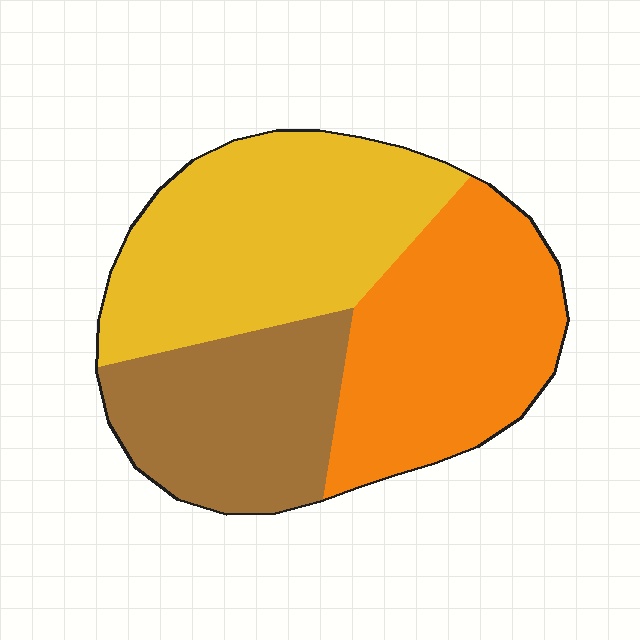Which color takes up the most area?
Yellow, at roughly 40%.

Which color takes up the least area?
Brown, at roughly 25%.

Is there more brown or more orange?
Orange.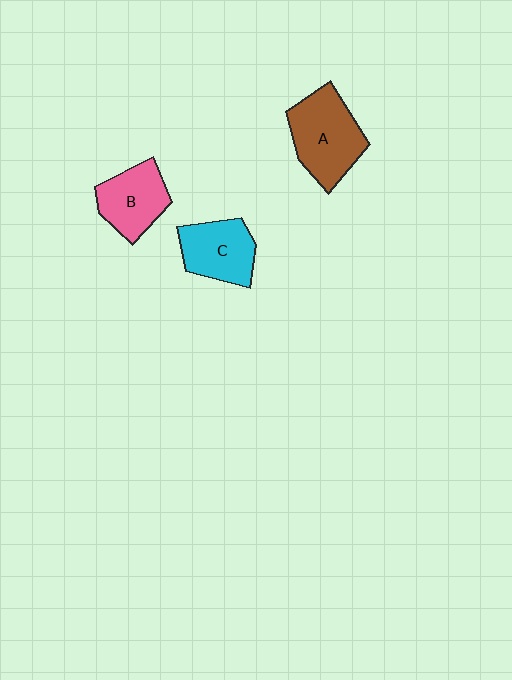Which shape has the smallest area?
Shape B (pink).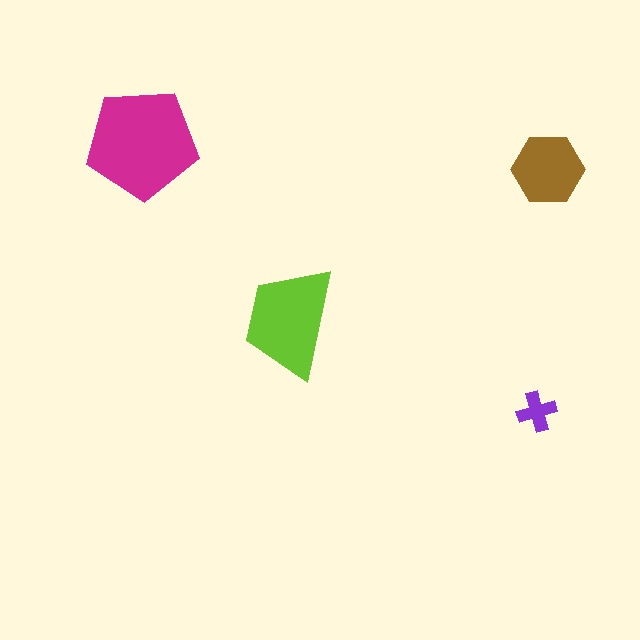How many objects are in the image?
There are 4 objects in the image.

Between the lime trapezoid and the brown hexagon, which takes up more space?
The lime trapezoid.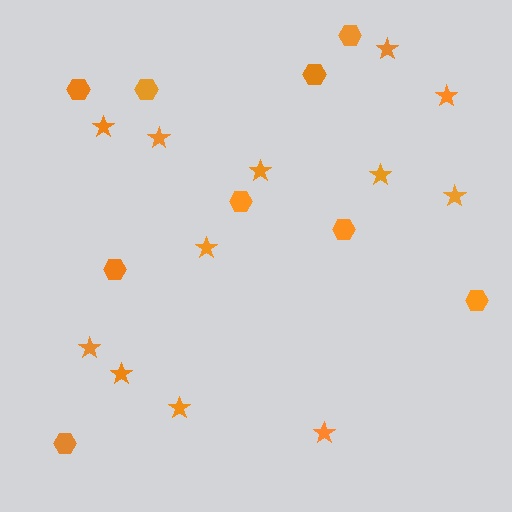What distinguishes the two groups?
There are 2 groups: one group of stars (12) and one group of hexagons (9).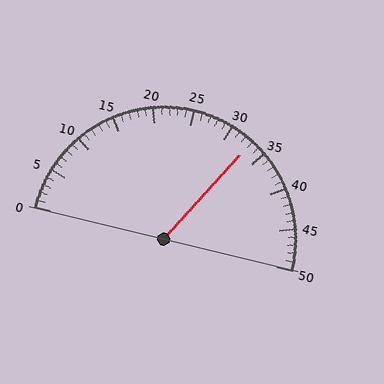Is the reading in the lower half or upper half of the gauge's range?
The reading is in the upper half of the range (0 to 50).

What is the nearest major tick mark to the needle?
The nearest major tick mark is 35.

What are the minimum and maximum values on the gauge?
The gauge ranges from 0 to 50.